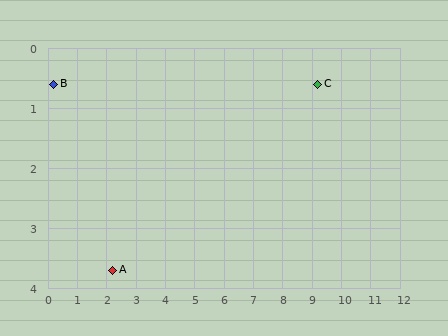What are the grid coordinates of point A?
Point A is at approximately (2.2, 3.7).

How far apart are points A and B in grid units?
Points A and B are about 3.7 grid units apart.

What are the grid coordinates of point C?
Point C is at approximately (9.2, 0.6).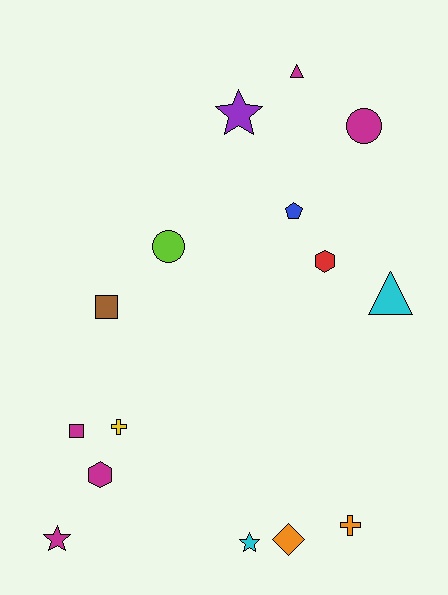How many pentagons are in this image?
There is 1 pentagon.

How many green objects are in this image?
There are no green objects.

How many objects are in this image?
There are 15 objects.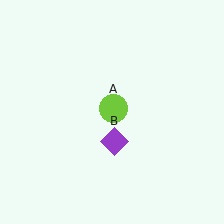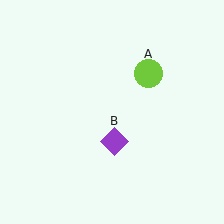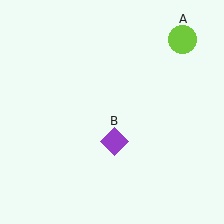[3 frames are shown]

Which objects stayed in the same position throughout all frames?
Purple diamond (object B) remained stationary.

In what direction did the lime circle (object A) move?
The lime circle (object A) moved up and to the right.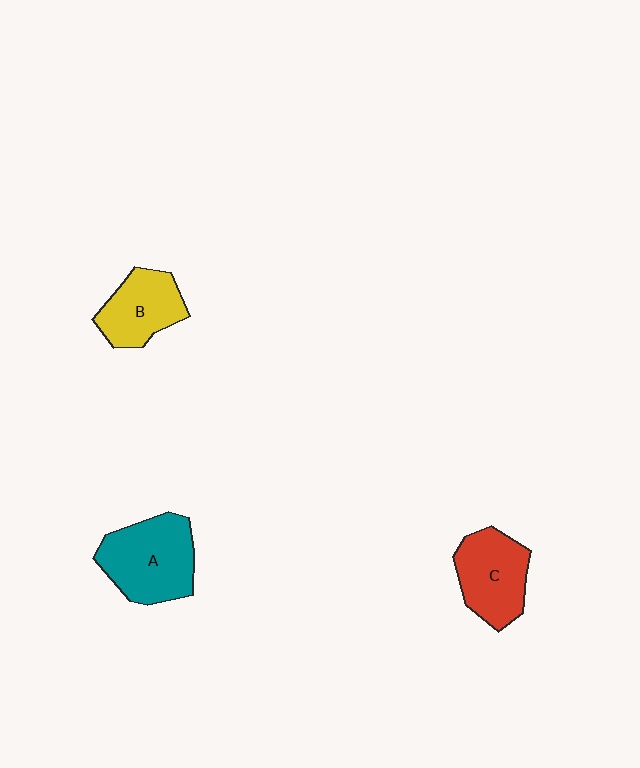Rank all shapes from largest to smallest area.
From largest to smallest: A (teal), C (red), B (yellow).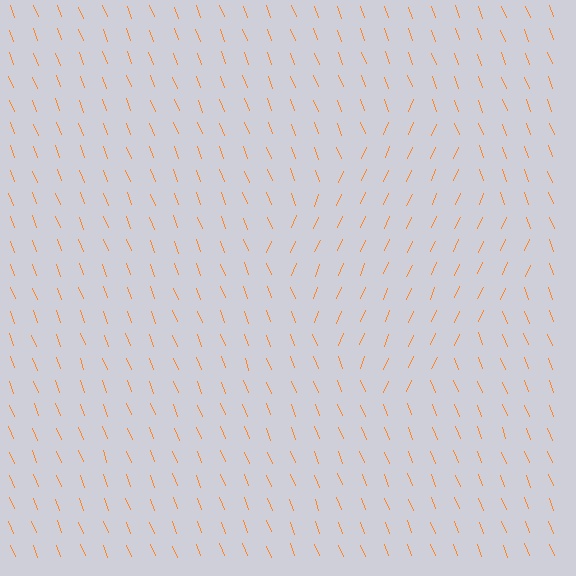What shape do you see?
I see a diamond.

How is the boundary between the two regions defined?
The boundary is defined purely by a change in line orientation (approximately 45 degrees difference). All lines are the same color and thickness.